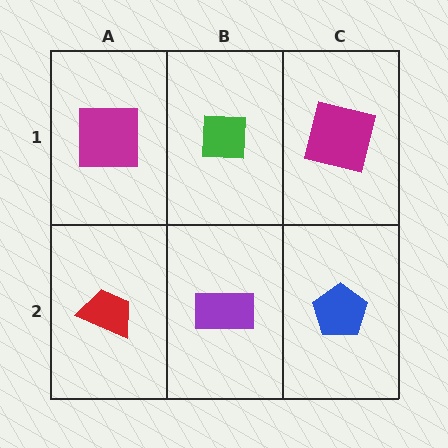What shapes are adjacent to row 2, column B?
A green square (row 1, column B), a red trapezoid (row 2, column A), a blue pentagon (row 2, column C).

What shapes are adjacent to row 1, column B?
A purple rectangle (row 2, column B), a magenta square (row 1, column A), a magenta square (row 1, column C).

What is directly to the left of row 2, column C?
A purple rectangle.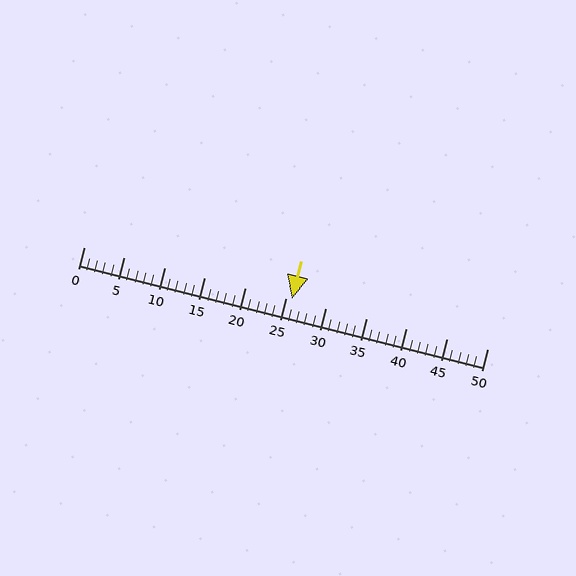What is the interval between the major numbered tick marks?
The major tick marks are spaced 5 units apart.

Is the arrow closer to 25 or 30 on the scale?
The arrow is closer to 25.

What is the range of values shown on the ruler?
The ruler shows values from 0 to 50.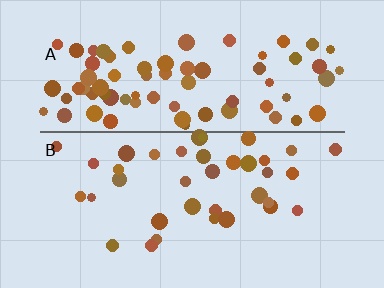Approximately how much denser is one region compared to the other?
Approximately 2.1× — region A over region B.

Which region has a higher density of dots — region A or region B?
A (the top).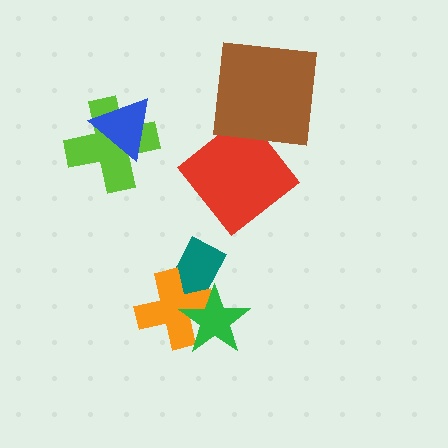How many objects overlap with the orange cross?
2 objects overlap with the orange cross.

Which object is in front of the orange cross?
The green star is in front of the orange cross.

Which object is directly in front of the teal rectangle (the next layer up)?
The orange cross is directly in front of the teal rectangle.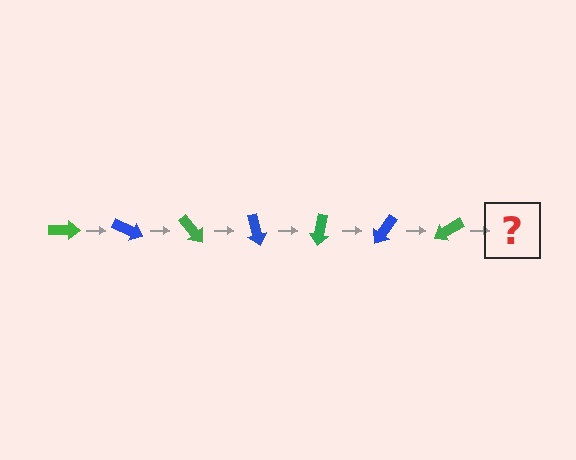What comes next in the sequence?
The next element should be a blue arrow, rotated 175 degrees from the start.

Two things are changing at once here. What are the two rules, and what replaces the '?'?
The two rules are that it rotates 25 degrees each step and the color cycles through green and blue. The '?' should be a blue arrow, rotated 175 degrees from the start.